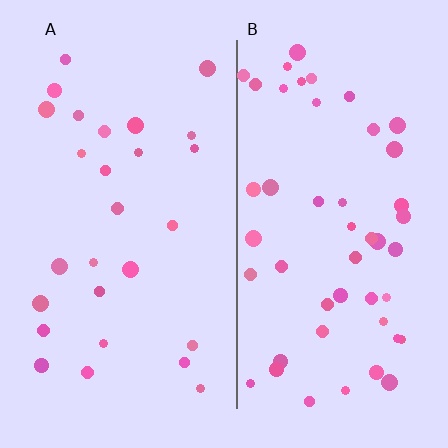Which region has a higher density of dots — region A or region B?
B (the right).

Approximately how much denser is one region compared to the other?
Approximately 1.9× — region B over region A.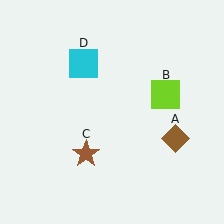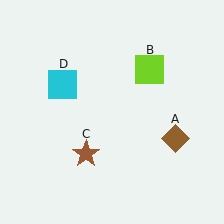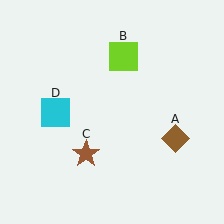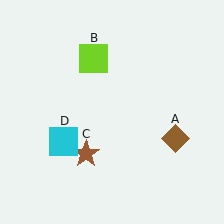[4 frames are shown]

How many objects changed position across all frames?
2 objects changed position: lime square (object B), cyan square (object D).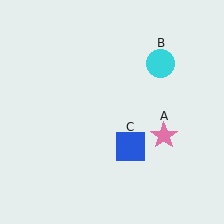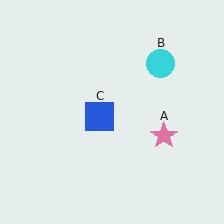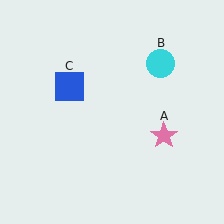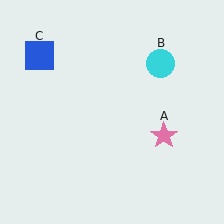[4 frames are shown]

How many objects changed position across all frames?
1 object changed position: blue square (object C).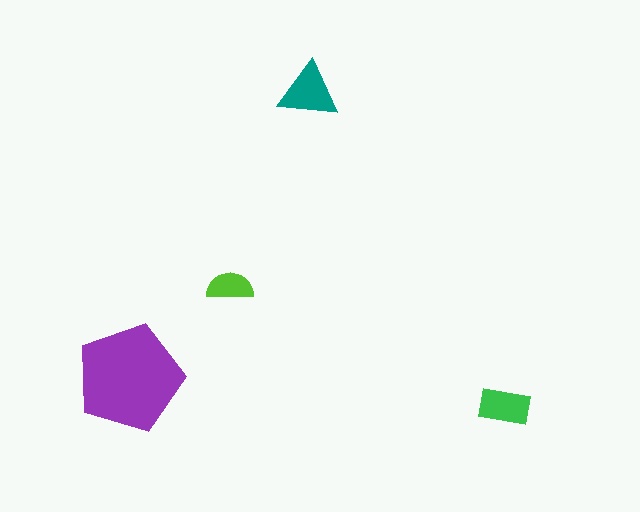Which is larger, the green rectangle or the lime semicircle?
The green rectangle.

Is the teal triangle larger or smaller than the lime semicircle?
Larger.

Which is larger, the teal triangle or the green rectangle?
The teal triangle.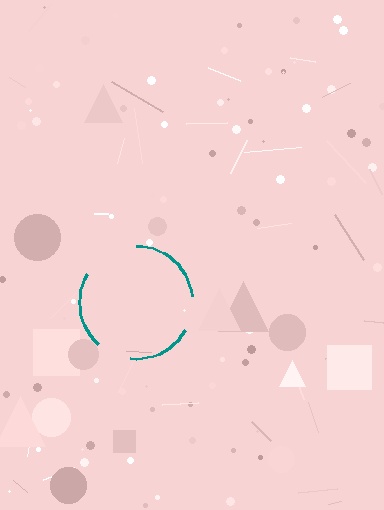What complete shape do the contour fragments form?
The contour fragments form a circle.